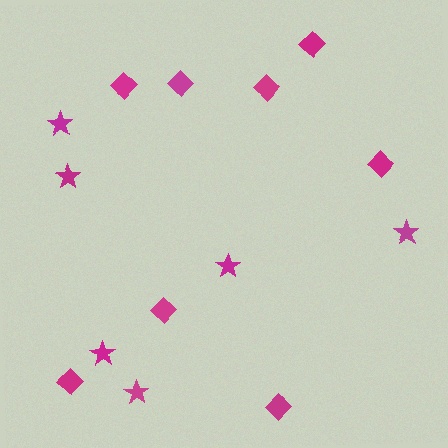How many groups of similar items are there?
There are 2 groups: one group of diamonds (8) and one group of stars (6).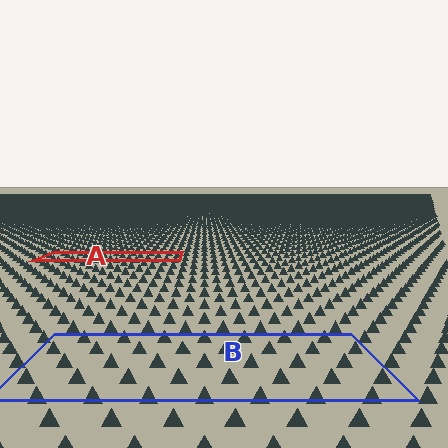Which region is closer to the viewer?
Region B is closer. The texture elements there are larger and more spread out.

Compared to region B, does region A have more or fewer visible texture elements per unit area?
Region A has more texture elements per unit area — they are packed more densely because it is farther away.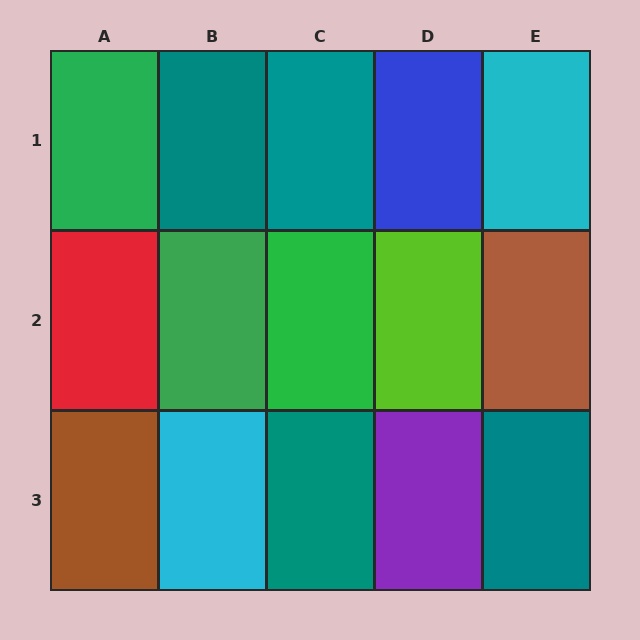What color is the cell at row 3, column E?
Teal.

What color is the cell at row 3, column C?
Teal.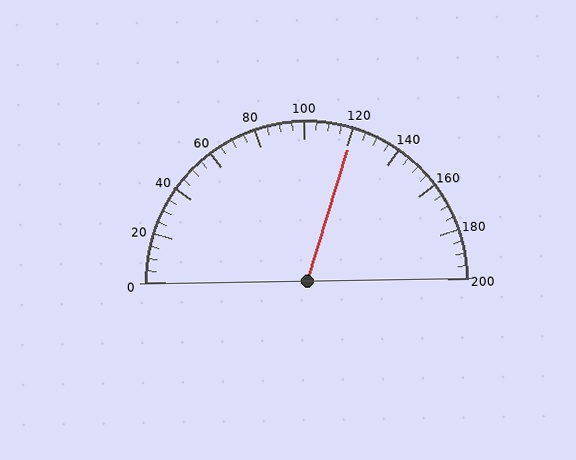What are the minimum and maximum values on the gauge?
The gauge ranges from 0 to 200.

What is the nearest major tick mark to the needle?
The nearest major tick mark is 120.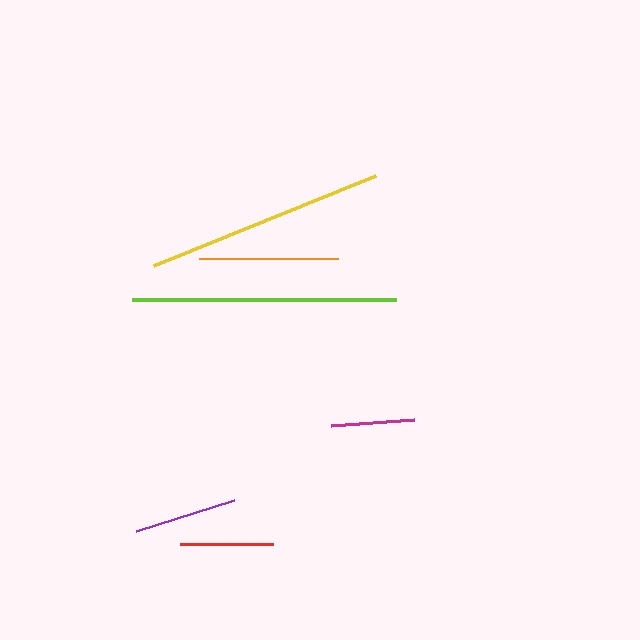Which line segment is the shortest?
The magenta line is the shortest at approximately 83 pixels.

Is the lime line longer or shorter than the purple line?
The lime line is longer than the purple line.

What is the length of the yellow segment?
The yellow segment is approximately 240 pixels long.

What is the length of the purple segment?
The purple segment is approximately 103 pixels long.